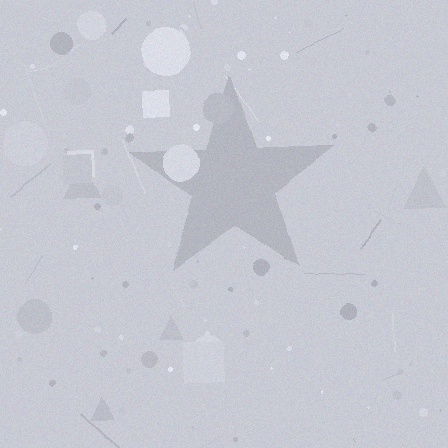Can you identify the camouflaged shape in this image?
The camouflaged shape is a star.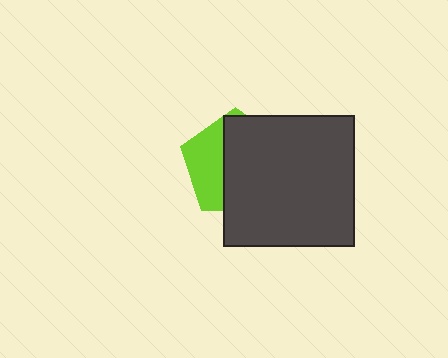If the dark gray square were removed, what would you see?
You would see the complete lime pentagon.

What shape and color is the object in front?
The object in front is a dark gray square.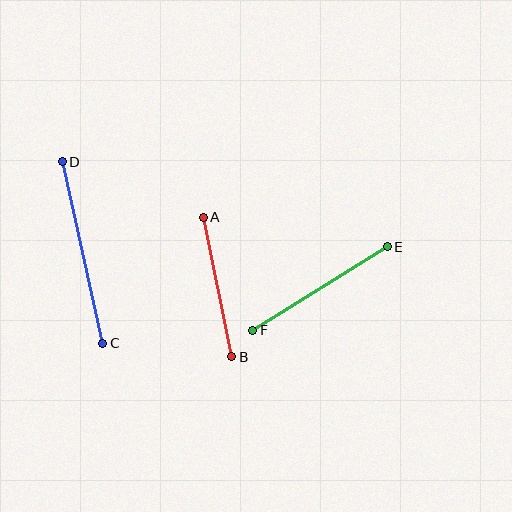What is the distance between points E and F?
The distance is approximately 158 pixels.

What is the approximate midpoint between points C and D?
The midpoint is at approximately (83, 252) pixels.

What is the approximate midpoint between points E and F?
The midpoint is at approximately (320, 289) pixels.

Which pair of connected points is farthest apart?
Points C and D are farthest apart.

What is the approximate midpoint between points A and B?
The midpoint is at approximately (217, 287) pixels.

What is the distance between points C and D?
The distance is approximately 186 pixels.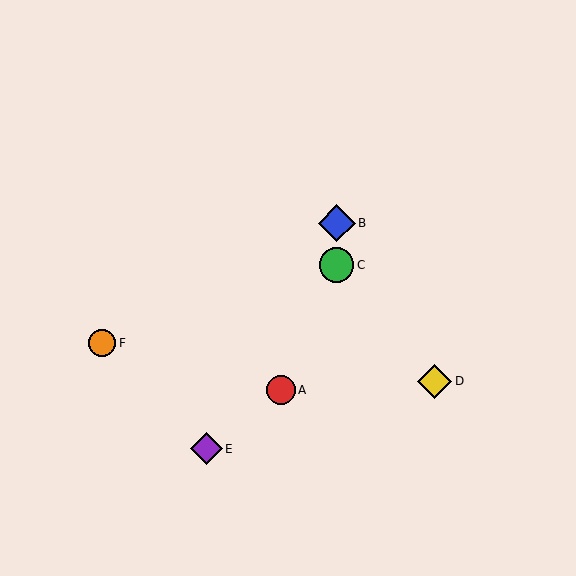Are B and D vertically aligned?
No, B is at x≈337 and D is at x≈435.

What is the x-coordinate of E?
Object E is at x≈206.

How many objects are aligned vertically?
2 objects (B, C) are aligned vertically.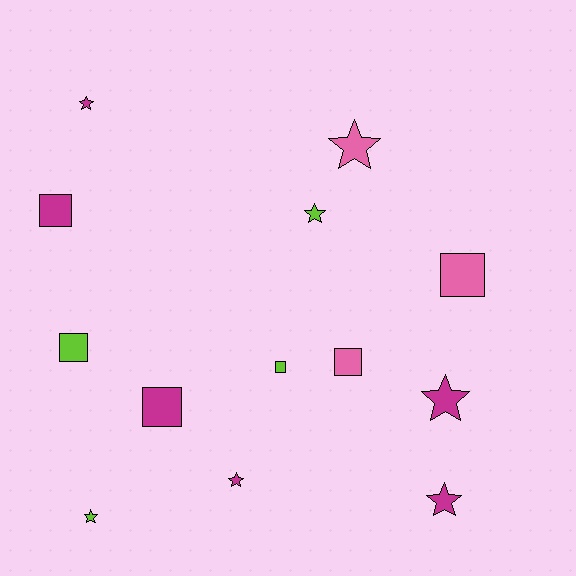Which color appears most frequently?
Magenta, with 6 objects.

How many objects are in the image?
There are 13 objects.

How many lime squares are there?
There are 2 lime squares.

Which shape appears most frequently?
Star, with 7 objects.